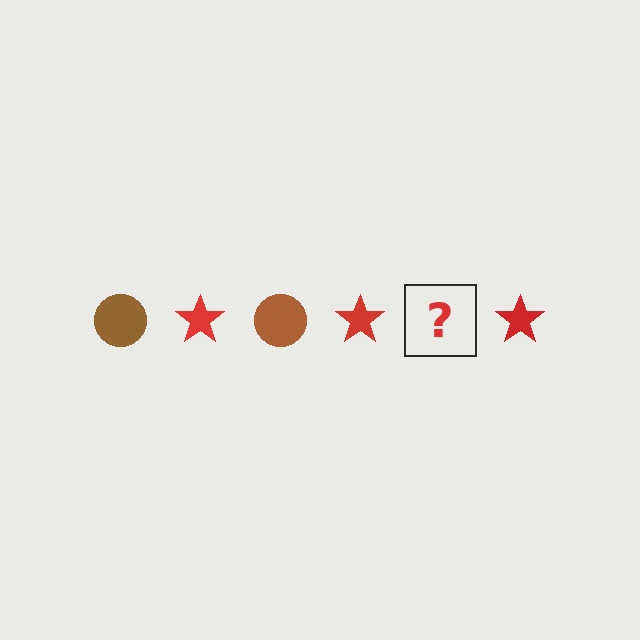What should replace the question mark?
The question mark should be replaced with a brown circle.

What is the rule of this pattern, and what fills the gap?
The rule is that the pattern alternates between brown circle and red star. The gap should be filled with a brown circle.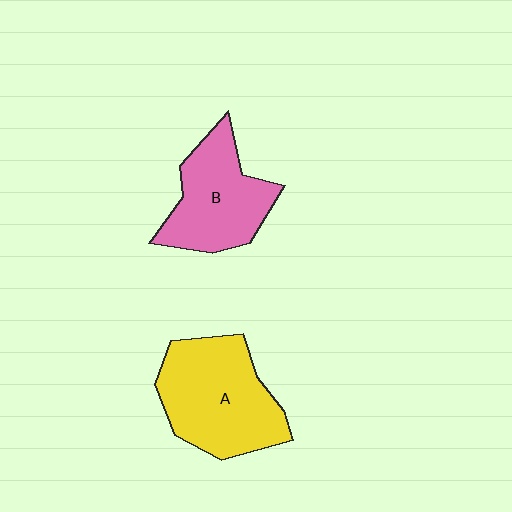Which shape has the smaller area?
Shape B (pink).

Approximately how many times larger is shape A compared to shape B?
Approximately 1.3 times.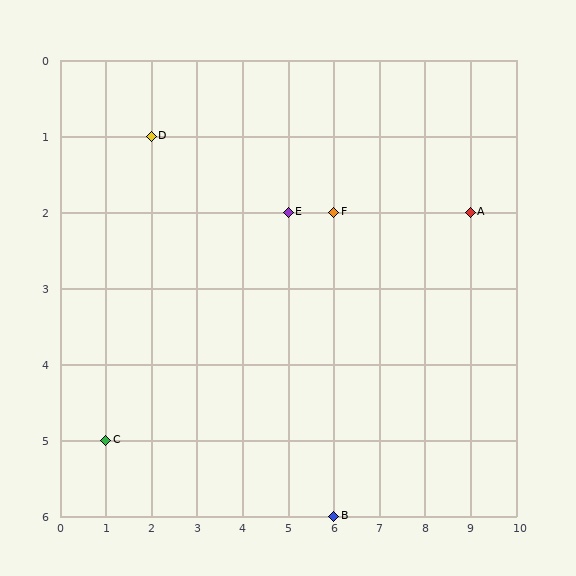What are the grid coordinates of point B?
Point B is at grid coordinates (6, 6).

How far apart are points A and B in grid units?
Points A and B are 3 columns and 4 rows apart (about 5.0 grid units diagonally).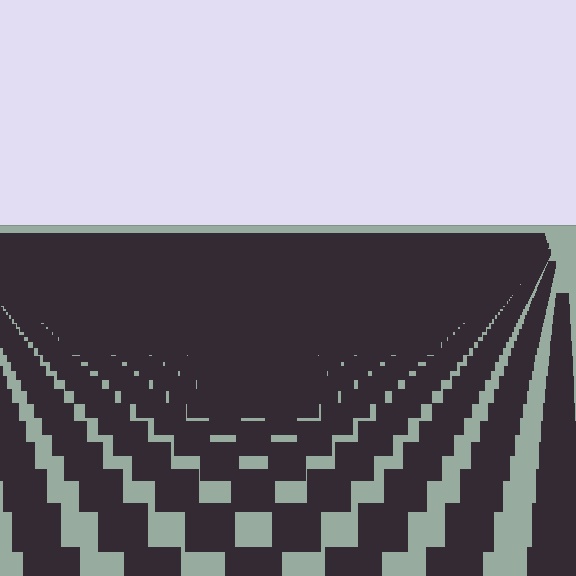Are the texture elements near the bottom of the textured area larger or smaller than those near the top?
Larger. Near the bottom, elements are closer to the viewer and appear at a bigger on-screen size.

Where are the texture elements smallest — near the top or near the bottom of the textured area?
Near the top.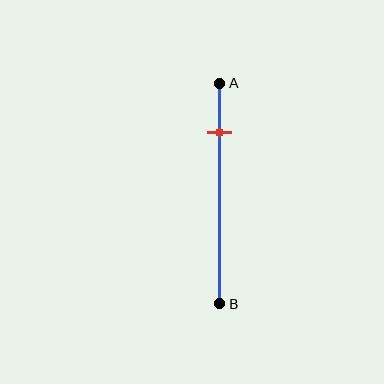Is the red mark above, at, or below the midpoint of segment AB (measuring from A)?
The red mark is above the midpoint of segment AB.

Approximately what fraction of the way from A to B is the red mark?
The red mark is approximately 20% of the way from A to B.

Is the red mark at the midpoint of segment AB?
No, the mark is at about 20% from A, not at the 50% midpoint.